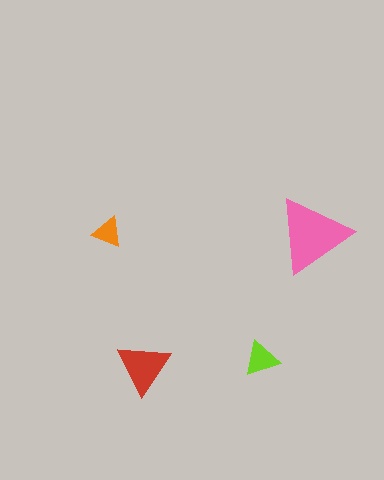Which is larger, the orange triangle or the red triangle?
The red one.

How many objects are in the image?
There are 4 objects in the image.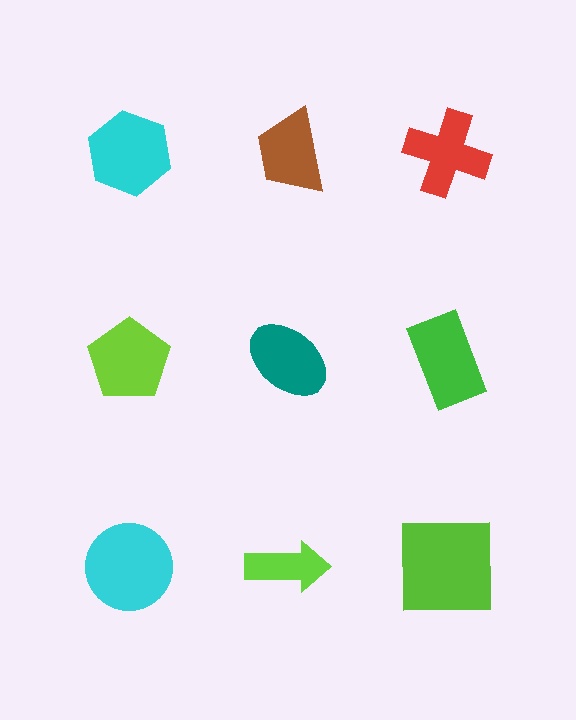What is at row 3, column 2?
A lime arrow.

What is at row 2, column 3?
A green rectangle.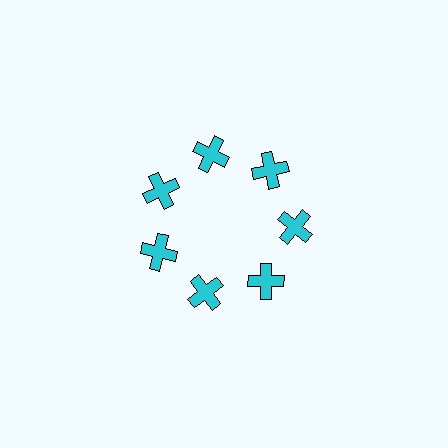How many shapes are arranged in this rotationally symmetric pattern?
There are 7 shapes, arranged in 7 groups of 1.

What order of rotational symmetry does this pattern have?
This pattern has 7-fold rotational symmetry.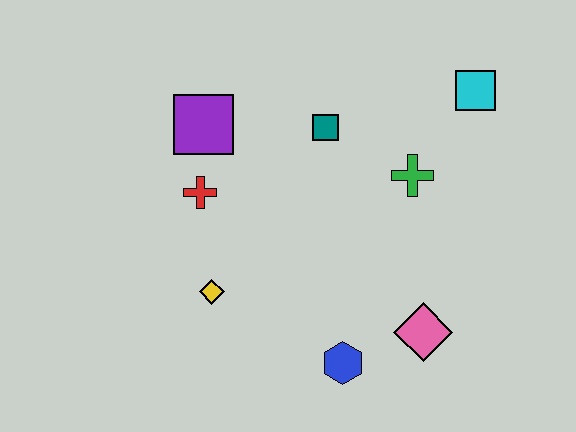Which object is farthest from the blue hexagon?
The cyan square is farthest from the blue hexagon.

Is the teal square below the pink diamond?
No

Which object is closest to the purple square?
The red cross is closest to the purple square.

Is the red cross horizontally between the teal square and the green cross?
No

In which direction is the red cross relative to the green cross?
The red cross is to the left of the green cross.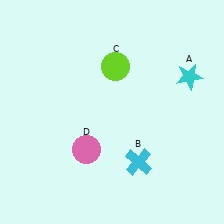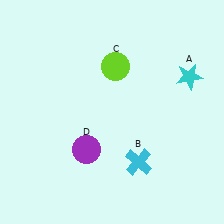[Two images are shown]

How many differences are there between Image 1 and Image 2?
There is 1 difference between the two images.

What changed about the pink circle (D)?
In Image 1, D is pink. In Image 2, it changed to purple.